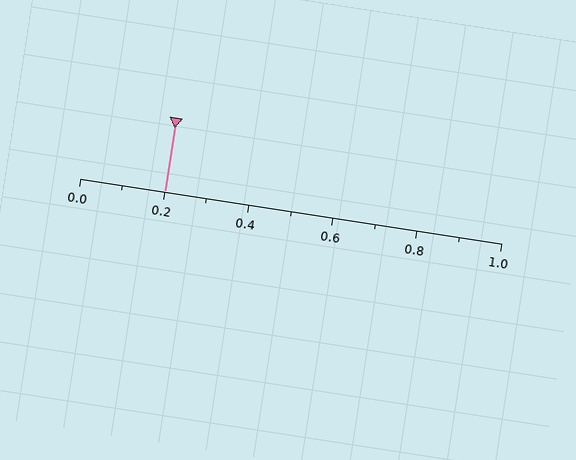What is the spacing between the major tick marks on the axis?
The major ticks are spaced 0.2 apart.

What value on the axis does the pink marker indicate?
The marker indicates approximately 0.2.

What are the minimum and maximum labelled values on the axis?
The axis runs from 0.0 to 1.0.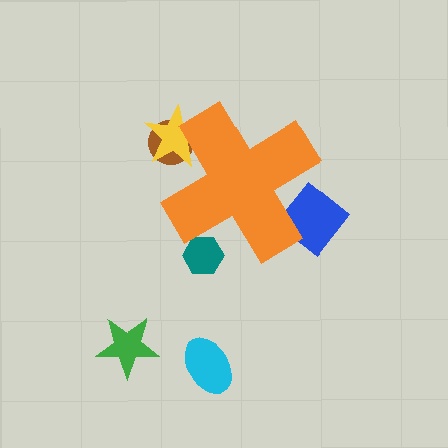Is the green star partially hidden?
No, the green star is fully visible.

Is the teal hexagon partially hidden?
Yes, the teal hexagon is partially hidden behind the orange cross.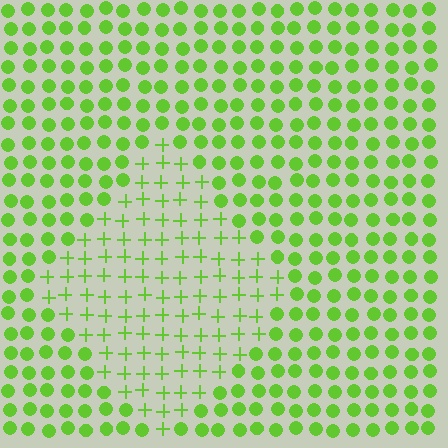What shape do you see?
I see a diamond.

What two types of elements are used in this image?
The image uses plus signs inside the diamond region and circles outside it.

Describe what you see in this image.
The image is filled with small lime elements arranged in a uniform grid. A diamond-shaped region contains plus signs, while the surrounding area contains circles. The boundary is defined purely by the change in element shape.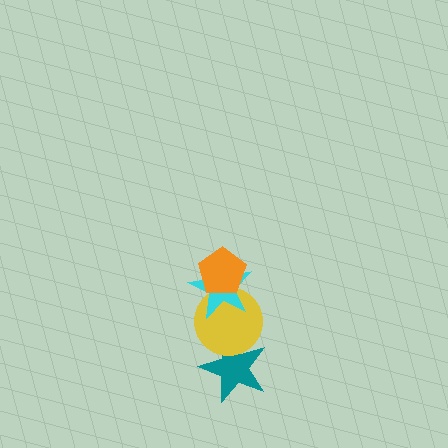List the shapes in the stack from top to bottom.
From top to bottom: the orange pentagon, the cyan star, the yellow circle, the teal star.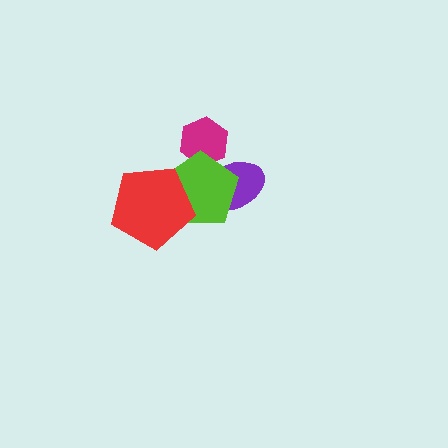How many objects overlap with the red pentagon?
1 object overlaps with the red pentagon.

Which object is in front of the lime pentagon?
The red pentagon is in front of the lime pentagon.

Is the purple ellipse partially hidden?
Yes, it is partially covered by another shape.